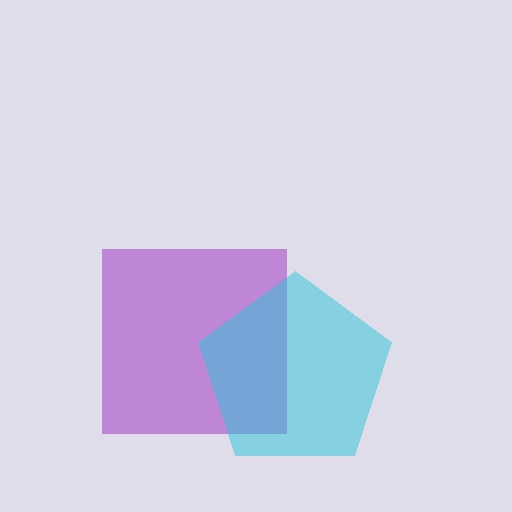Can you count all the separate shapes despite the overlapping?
Yes, there are 2 separate shapes.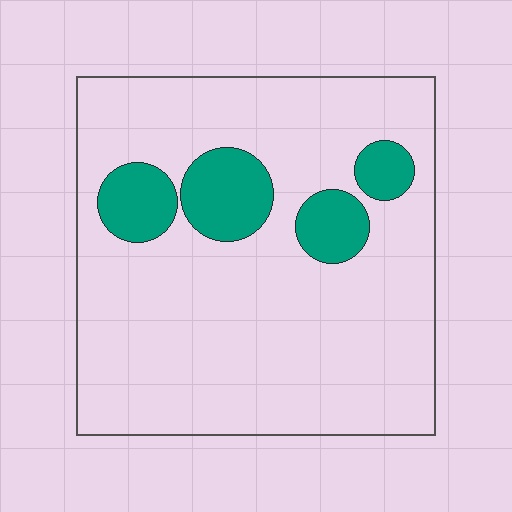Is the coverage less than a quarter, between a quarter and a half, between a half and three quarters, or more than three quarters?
Less than a quarter.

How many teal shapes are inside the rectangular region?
4.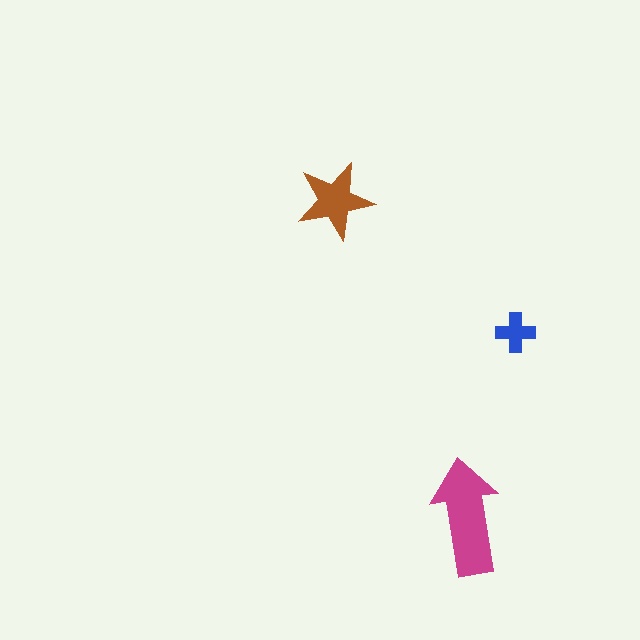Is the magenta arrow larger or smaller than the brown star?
Larger.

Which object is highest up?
The brown star is topmost.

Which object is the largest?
The magenta arrow.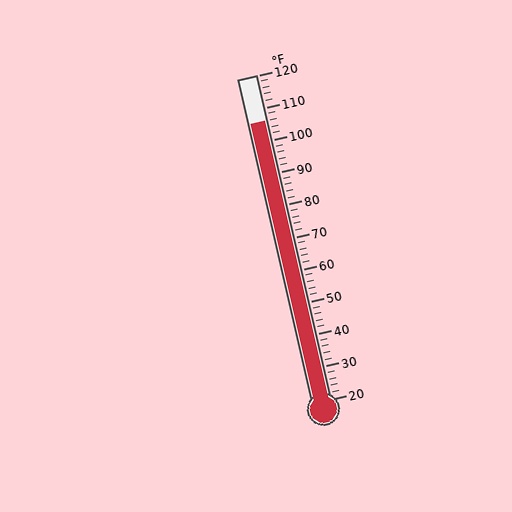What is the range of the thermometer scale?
The thermometer scale ranges from 20°F to 120°F.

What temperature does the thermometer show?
The thermometer shows approximately 106°F.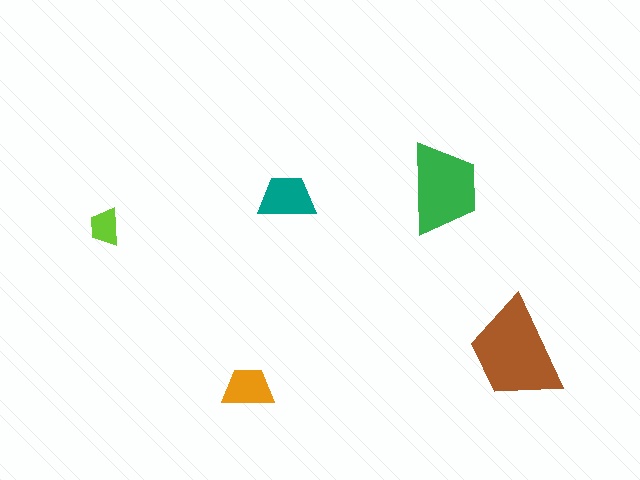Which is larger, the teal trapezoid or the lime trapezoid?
The teal one.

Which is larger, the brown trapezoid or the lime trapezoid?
The brown one.